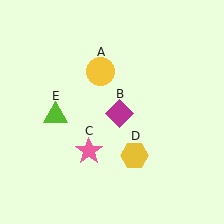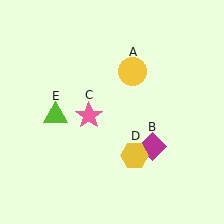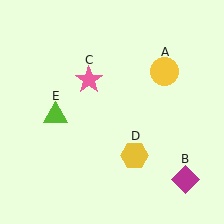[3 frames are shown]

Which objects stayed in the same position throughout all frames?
Yellow hexagon (object D) and lime triangle (object E) remained stationary.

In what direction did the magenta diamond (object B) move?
The magenta diamond (object B) moved down and to the right.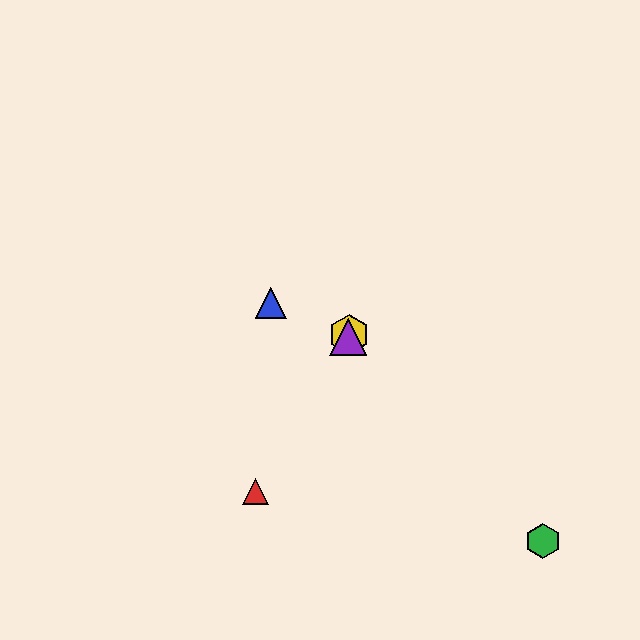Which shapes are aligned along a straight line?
The red triangle, the yellow hexagon, the purple triangle are aligned along a straight line.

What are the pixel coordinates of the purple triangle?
The purple triangle is at (348, 337).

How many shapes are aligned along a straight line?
3 shapes (the red triangle, the yellow hexagon, the purple triangle) are aligned along a straight line.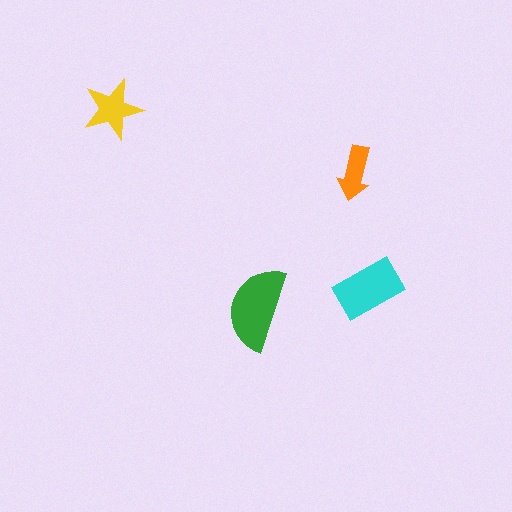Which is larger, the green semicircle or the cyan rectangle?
The green semicircle.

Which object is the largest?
The green semicircle.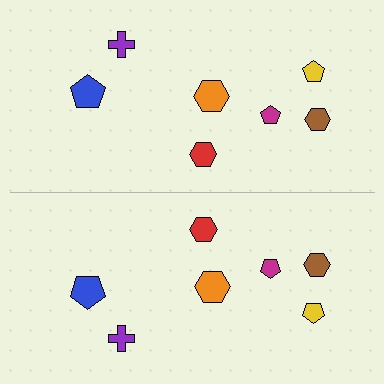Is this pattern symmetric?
Yes, this pattern has bilateral (reflection) symmetry.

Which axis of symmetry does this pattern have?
The pattern has a horizontal axis of symmetry running through the center of the image.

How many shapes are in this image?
There are 14 shapes in this image.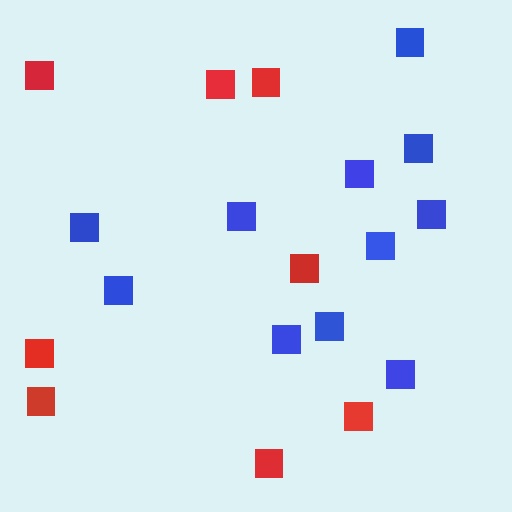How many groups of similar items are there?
There are 2 groups: one group of blue squares (11) and one group of red squares (8).